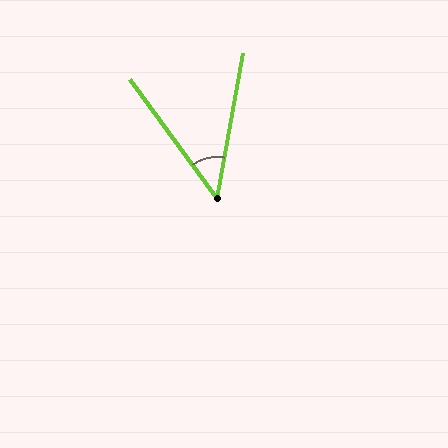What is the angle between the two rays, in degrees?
Approximately 46 degrees.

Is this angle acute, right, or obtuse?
It is acute.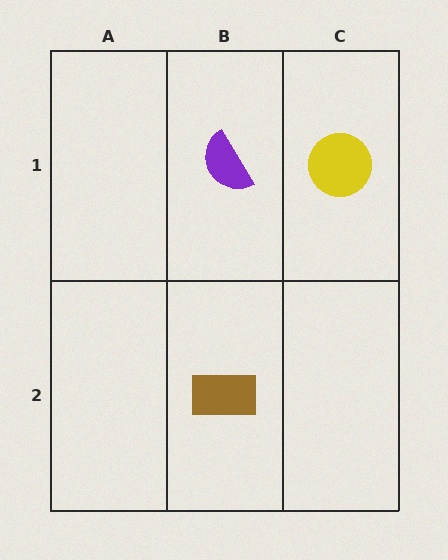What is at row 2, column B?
A brown rectangle.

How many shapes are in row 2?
1 shape.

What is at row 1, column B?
A purple semicircle.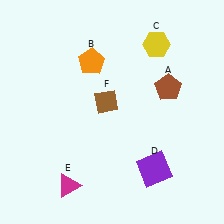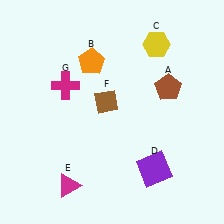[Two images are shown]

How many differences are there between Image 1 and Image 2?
There is 1 difference between the two images.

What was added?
A magenta cross (G) was added in Image 2.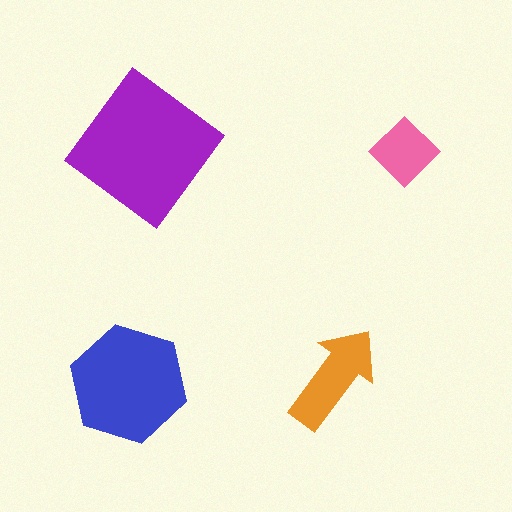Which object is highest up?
The purple diamond is topmost.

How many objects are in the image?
There are 4 objects in the image.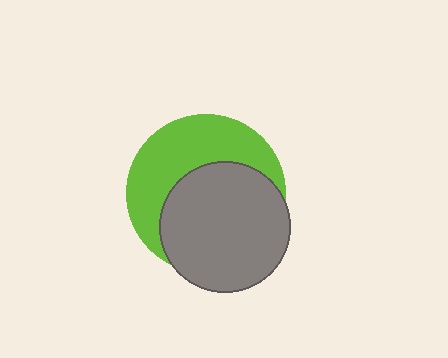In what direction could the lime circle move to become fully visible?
The lime circle could move toward the upper-left. That would shift it out from behind the gray circle entirely.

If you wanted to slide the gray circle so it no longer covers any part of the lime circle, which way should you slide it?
Slide it toward the lower-right — that is the most direct way to separate the two shapes.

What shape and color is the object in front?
The object in front is a gray circle.